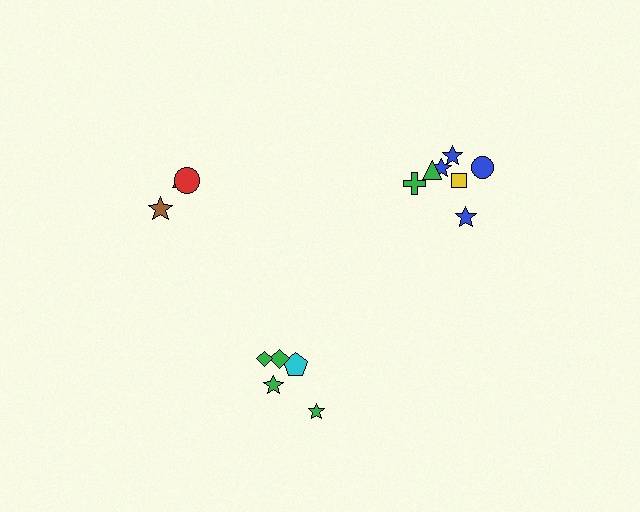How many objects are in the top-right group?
There are 7 objects.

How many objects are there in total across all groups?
There are 15 objects.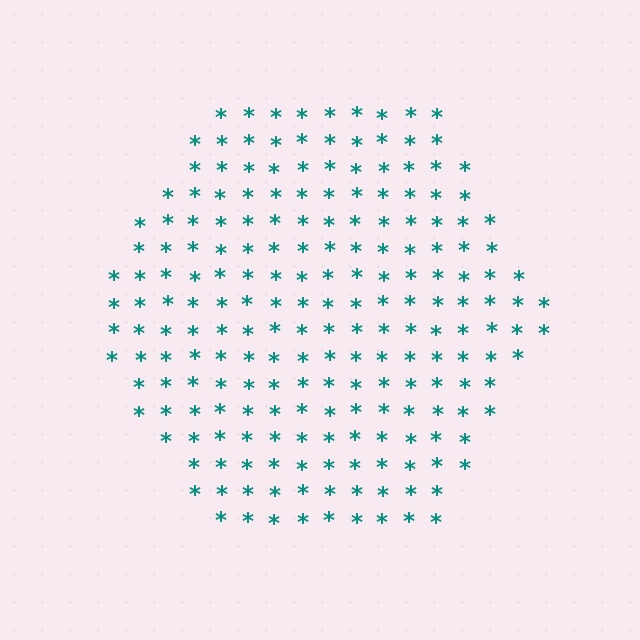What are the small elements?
The small elements are asterisks.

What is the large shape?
The large shape is a hexagon.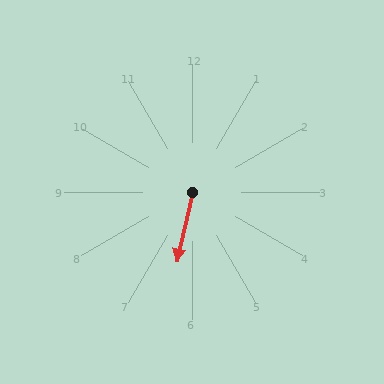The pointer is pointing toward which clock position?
Roughly 6 o'clock.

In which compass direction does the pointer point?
South.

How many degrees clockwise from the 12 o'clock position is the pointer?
Approximately 193 degrees.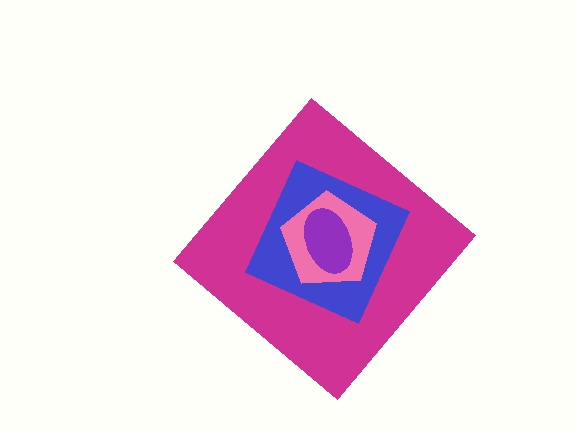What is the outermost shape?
The magenta diamond.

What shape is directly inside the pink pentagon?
The purple ellipse.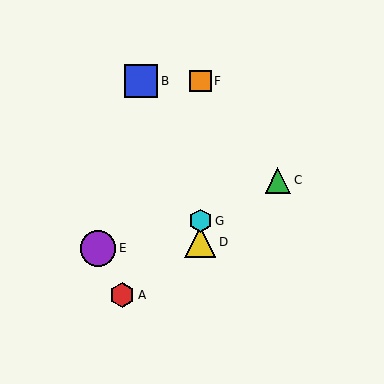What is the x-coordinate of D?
Object D is at x≈200.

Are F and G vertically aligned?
Yes, both are at x≈200.